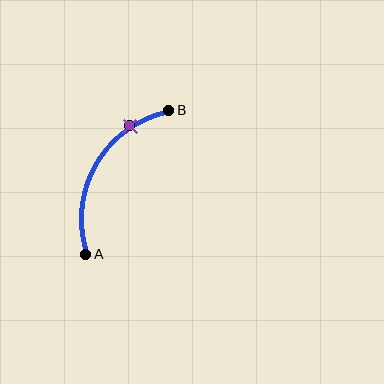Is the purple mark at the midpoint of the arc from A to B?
No. The purple mark lies on the arc but is closer to endpoint B. The arc midpoint would be at the point on the curve equidistant along the arc from both A and B.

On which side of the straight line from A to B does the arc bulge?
The arc bulges to the left of the straight line connecting A and B.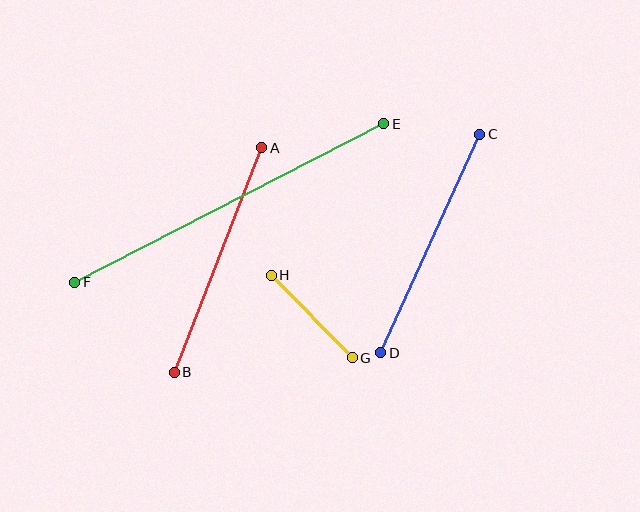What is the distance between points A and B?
The distance is approximately 241 pixels.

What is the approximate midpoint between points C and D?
The midpoint is at approximately (430, 243) pixels.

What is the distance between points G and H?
The distance is approximately 116 pixels.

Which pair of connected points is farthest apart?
Points E and F are farthest apart.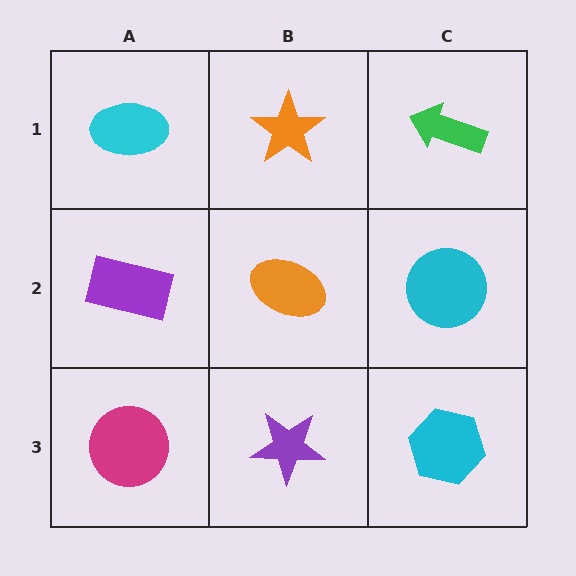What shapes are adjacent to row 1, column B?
An orange ellipse (row 2, column B), a cyan ellipse (row 1, column A), a green arrow (row 1, column C).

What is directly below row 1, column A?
A purple rectangle.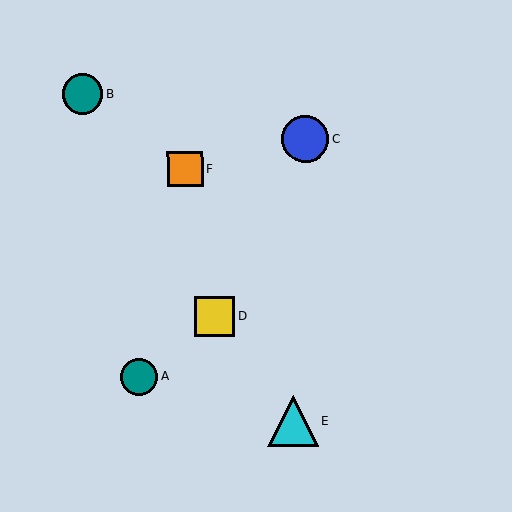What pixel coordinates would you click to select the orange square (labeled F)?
Click at (185, 169) to select the orange square F.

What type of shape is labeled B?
Shape B is a teal circle.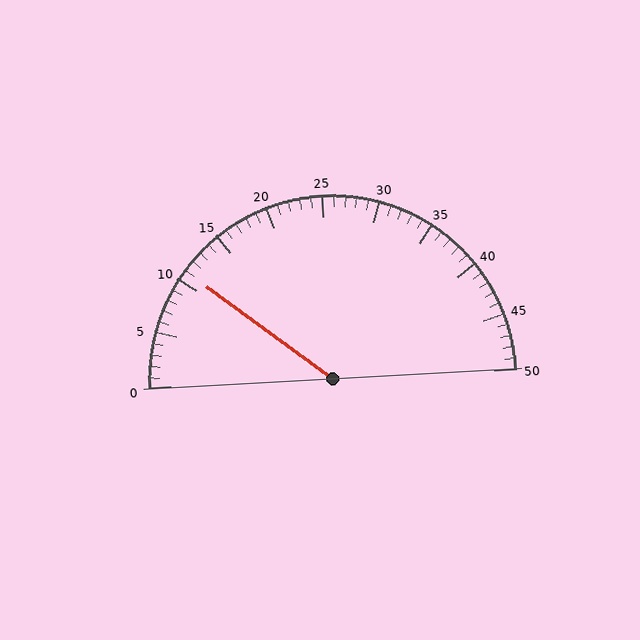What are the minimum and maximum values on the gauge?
The gauge ranges from 0 to 50.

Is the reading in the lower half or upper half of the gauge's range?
The reading is in the lower half of the range (0 to 50).